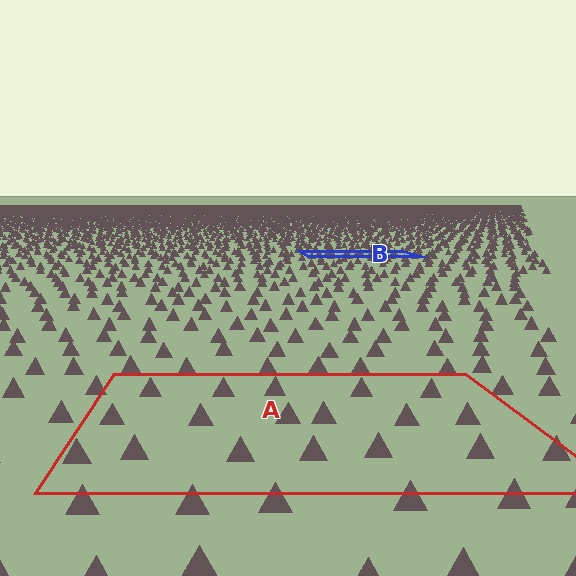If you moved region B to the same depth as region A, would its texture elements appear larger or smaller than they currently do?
They would appear larger. At a closer depth, the same texture elements are projected at a bigger on-screen size.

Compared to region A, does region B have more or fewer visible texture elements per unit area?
Region B has more texture elements per unit area — they are packed more densely because it is farther away.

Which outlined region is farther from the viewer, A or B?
Region B is farther from the viewer — the texture elements inside it appear smaller and more densely packed.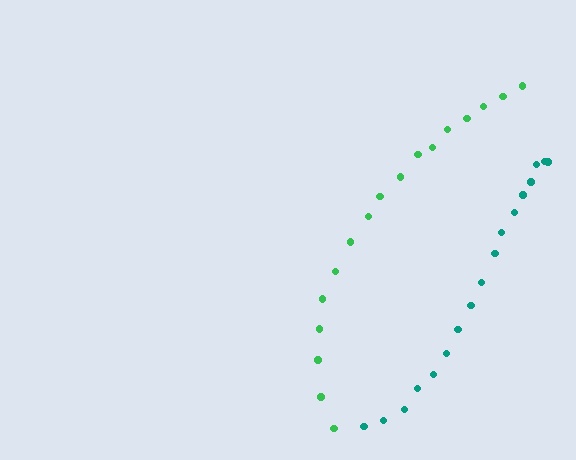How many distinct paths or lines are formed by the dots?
There are 2 distinct paths.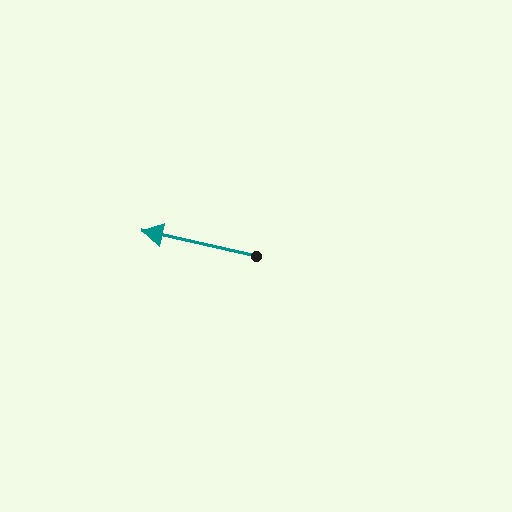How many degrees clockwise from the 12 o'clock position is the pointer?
Approximately 282 degrees.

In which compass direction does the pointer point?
West.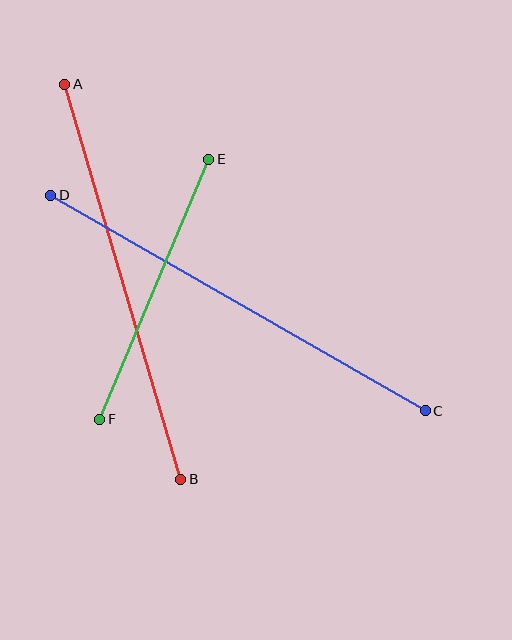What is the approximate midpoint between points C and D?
The midpoint is at approximately (238, 303) pixels.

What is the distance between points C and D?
The distance is approximately 432 pixels.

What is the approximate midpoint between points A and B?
The midpoint is at approximately (123, 282) pixels.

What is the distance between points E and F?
The distance is approximately 282 pixels.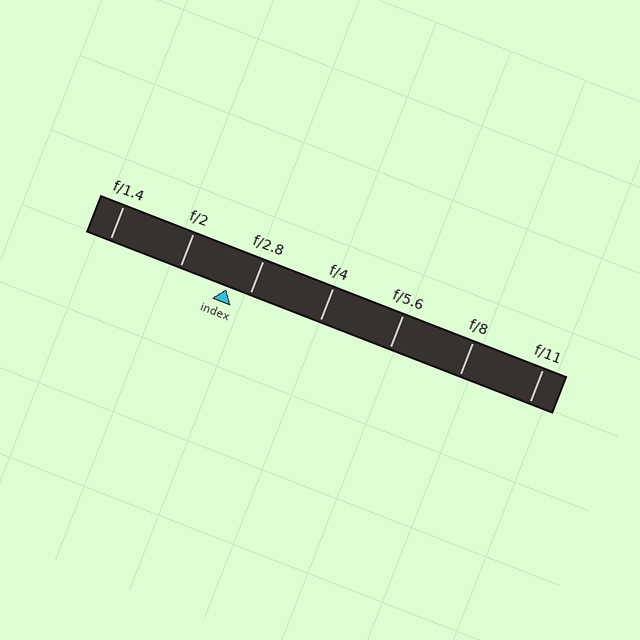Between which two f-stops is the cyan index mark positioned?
The index mark is between f/2 and f/2.8.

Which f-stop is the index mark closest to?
The index mark is closest to f/2.8.